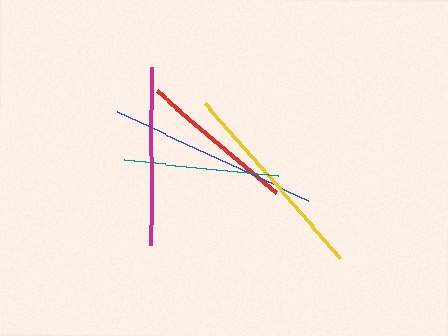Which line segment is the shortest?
The teal line is the shortest at approximately 154 pixels.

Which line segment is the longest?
The blue line is the longest at approximately 209 pixels.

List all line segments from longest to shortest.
From longest to shortest: blue, yellow, magenta, red, teal.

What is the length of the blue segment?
The blue segment is approximately 209 pixels long.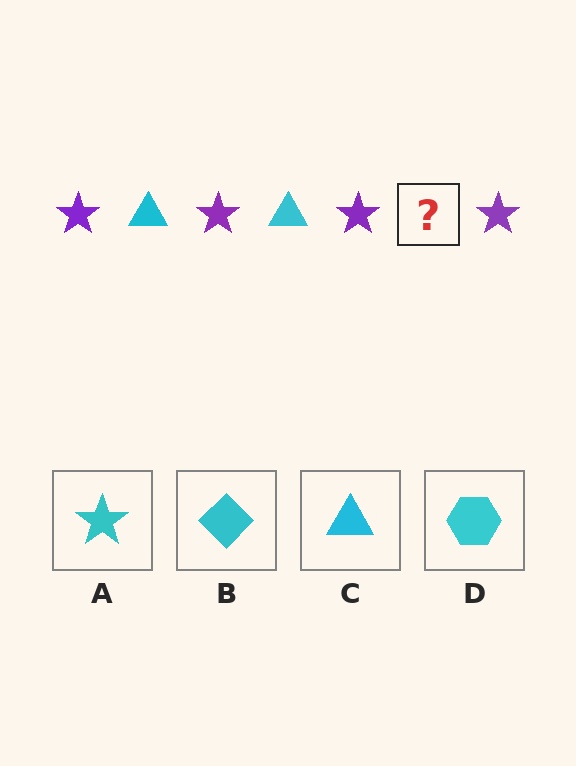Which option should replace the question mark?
Option C.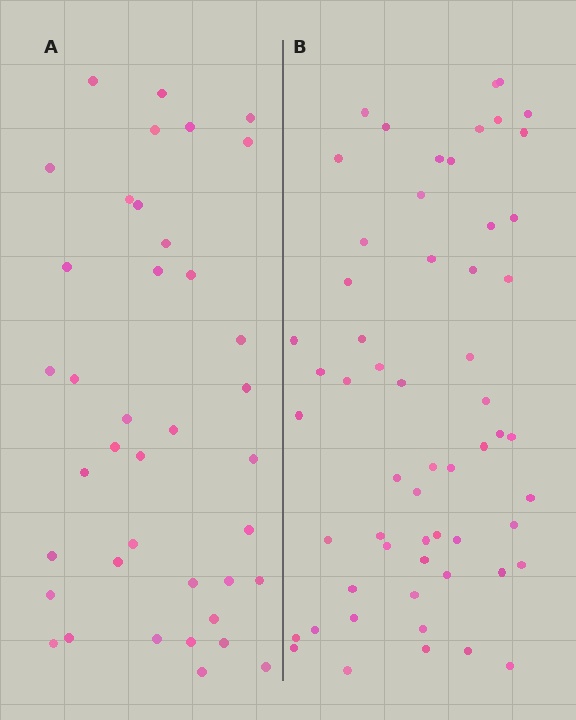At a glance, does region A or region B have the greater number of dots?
Region B (the right region) has more dots.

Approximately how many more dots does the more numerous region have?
Region B has approximately 20 more dots than region A.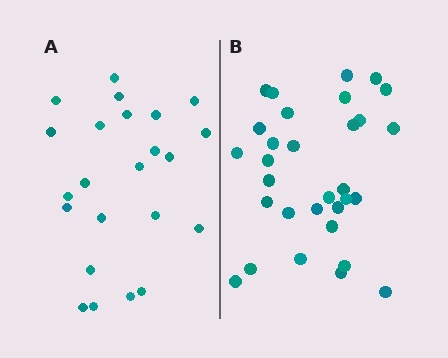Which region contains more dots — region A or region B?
Region B (the right region) has more dots.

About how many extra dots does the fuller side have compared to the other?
Region B has roughly 8 or so more dots than region A.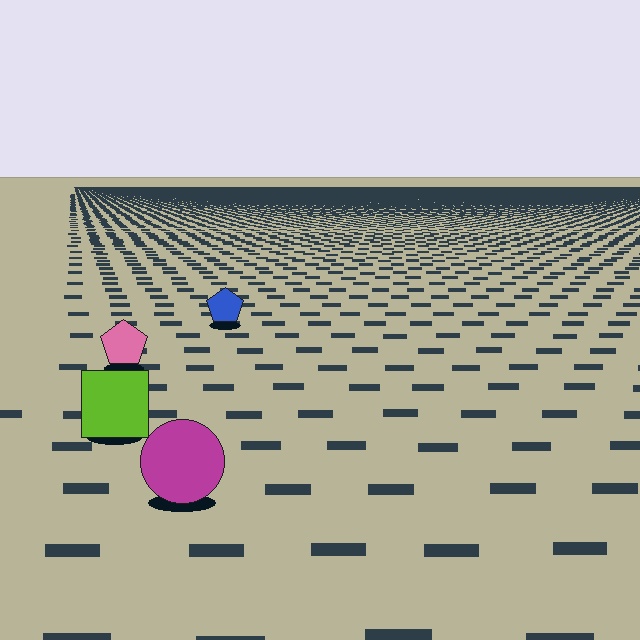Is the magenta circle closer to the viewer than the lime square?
Yes. The magenta circle is closer — you can tell from the texture gradient: the ground texture is coarser near it.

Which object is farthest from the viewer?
The blue pentagon is farthest from the viewer. It appears smaller and the ground texture around it is denser.